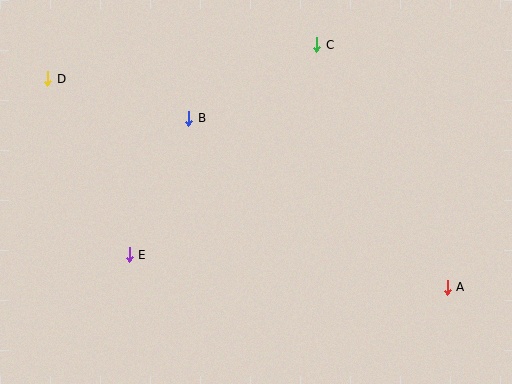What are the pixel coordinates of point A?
Point A is at (447, 287).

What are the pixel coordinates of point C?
Point C is at (317, 45).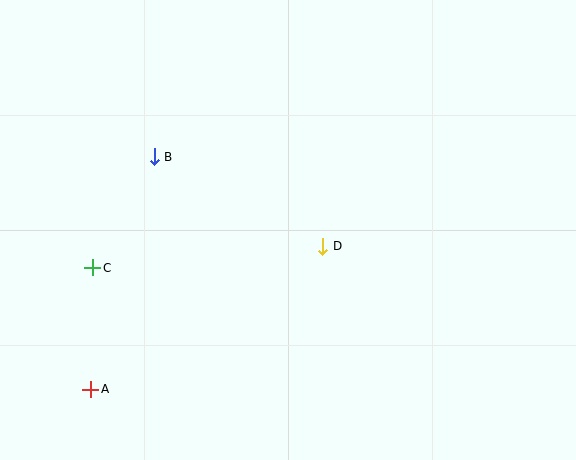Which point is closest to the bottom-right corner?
Point D is closest to the bottom-right corner.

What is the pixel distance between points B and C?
The distance between B and C is 127 pixels.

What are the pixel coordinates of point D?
Point D is at (323, 246).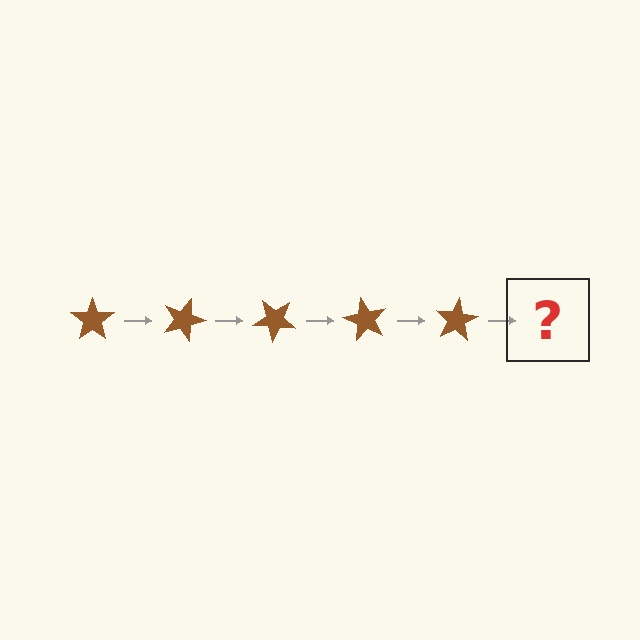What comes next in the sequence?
The next element should be a brown star rotated 100 degrees.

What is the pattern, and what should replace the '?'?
The pattern is that the star rotates 20 degrees each step. The '?' should be a brown star rotated 100 degrees.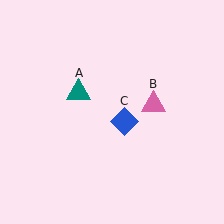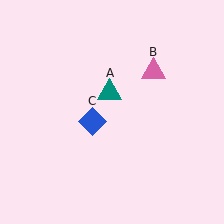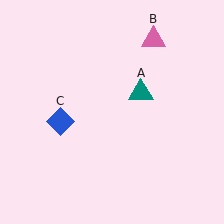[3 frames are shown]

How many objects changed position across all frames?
3 objects changed position: teal triangle (object A), pink triangle (object B), blue diamond (object C).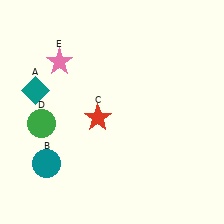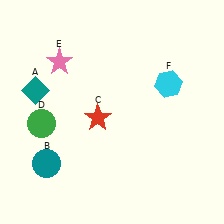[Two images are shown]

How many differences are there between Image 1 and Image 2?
There is 1 difference between the two images.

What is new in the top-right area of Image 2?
A cyan hexagon (F) was added in the top-right area of Image 2.